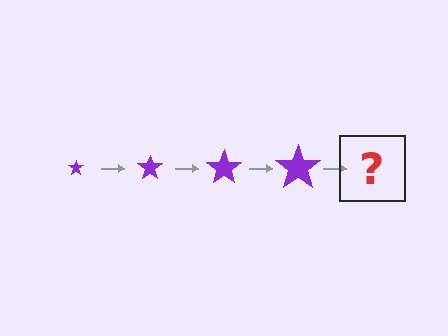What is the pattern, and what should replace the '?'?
The pattern is that the star gets progressively larger each step. The '?' should be a purple star, larger than the previous one.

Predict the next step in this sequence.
The next step is a purple star, larger than the previous one.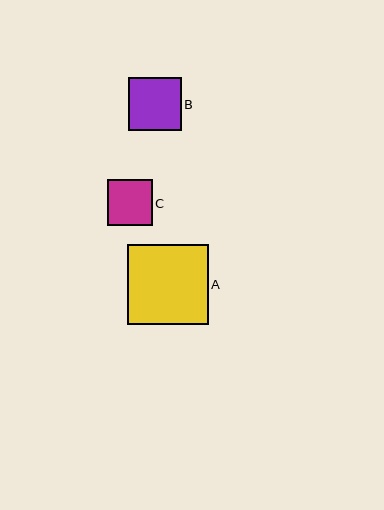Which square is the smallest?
Square C is the smallest with a size of approximately 45 pixels.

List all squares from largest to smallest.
From largest to smallest: A, B, C.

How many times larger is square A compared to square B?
Square A is approximately 1.5 times the size of square B.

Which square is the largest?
Square A is the largest with a size of approximately 80 pixels.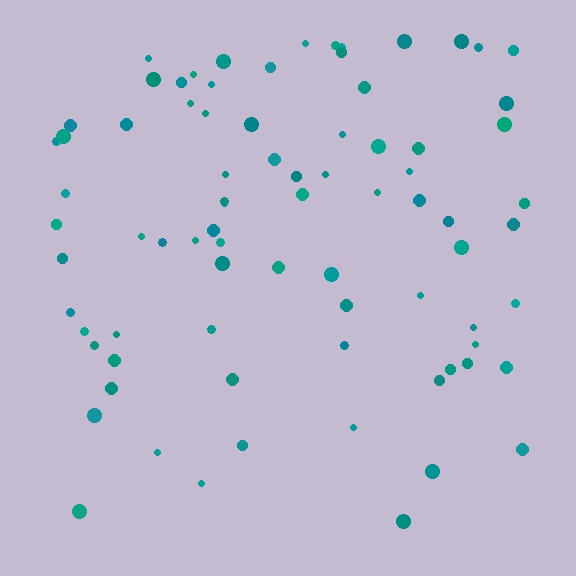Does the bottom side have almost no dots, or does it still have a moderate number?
Still a moderate number, just noticeably fewer than the top.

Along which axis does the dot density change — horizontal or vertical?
Vertical.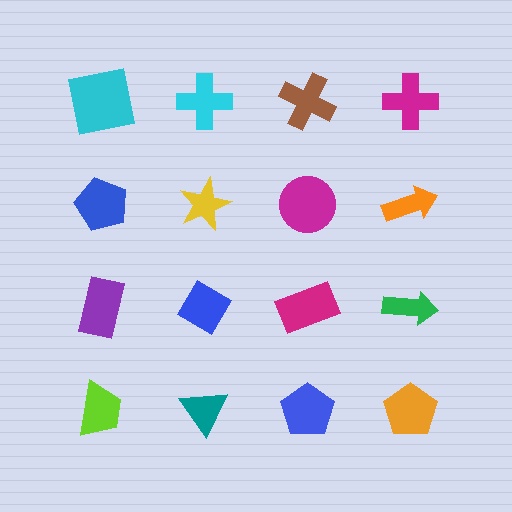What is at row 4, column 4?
An orange pentagon.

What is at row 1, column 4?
A magenta cross.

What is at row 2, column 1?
A blue pentagon.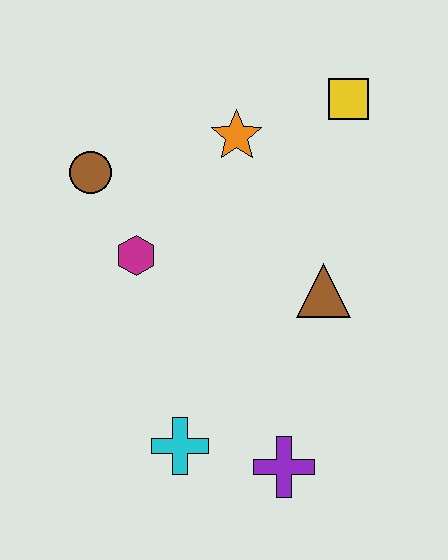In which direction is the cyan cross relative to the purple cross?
The cyan cross is to the left of the purple cross.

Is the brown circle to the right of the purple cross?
No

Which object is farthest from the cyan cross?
The yellow square is farthest from the cyan cross.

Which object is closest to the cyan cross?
The purple cross is closest to the cyan cross.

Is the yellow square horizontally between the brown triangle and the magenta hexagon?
No